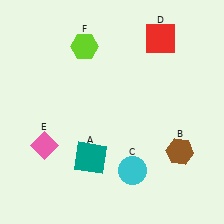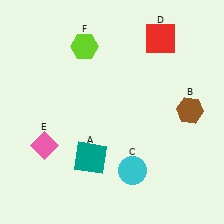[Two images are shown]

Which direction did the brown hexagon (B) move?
The brown hexagon (B) moved up.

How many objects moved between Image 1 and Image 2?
1 object moved between the two images.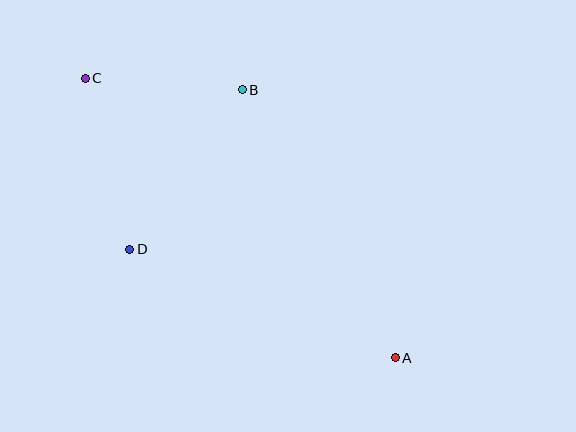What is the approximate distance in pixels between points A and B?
The distance between A and B is approximately 309 pixels.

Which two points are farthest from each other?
Points A and C are farthest from each other.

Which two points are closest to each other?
Points B and C are closest to each other.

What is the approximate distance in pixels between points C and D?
The distance between C and D is approximately 177 pixels.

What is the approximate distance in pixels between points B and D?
The distance between B and D is approximately 195 pixels.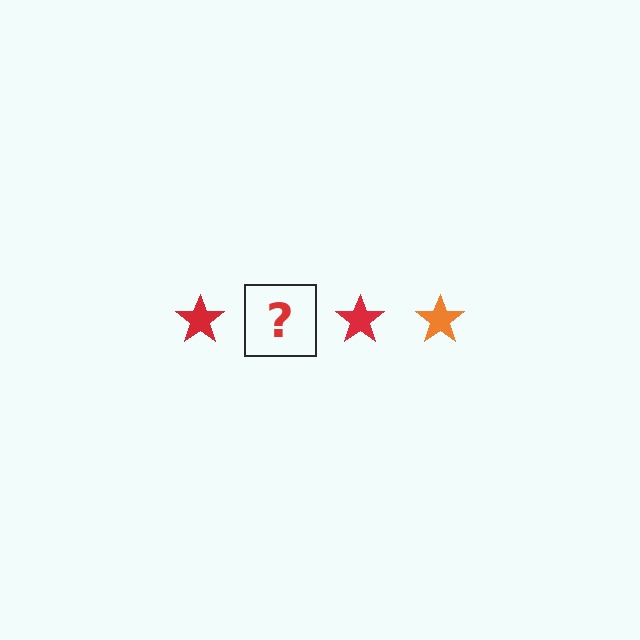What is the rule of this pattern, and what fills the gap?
The rule is that the pattern cycles through red, orange stars. The gap should be filled with an orange star.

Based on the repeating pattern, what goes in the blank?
The blank should be an orange star.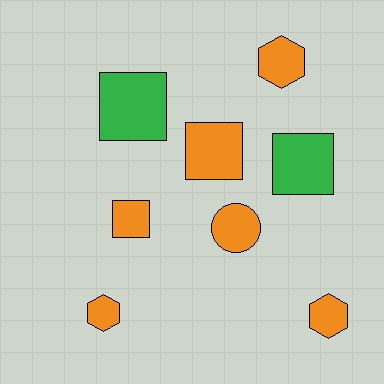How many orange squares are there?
There are 2 orange squares.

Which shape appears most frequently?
Square, with 4 objects.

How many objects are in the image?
There are 8 objects.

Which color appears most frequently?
Orange, with 6 objects.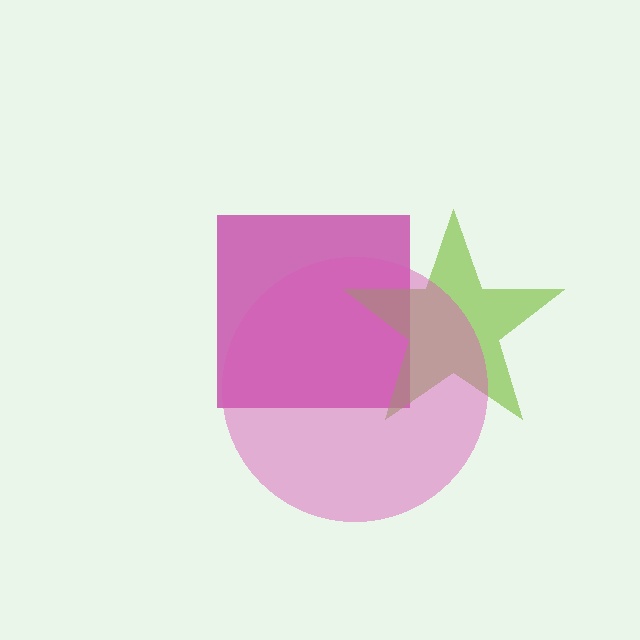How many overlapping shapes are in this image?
There are 3 overlapping shapes in the image.